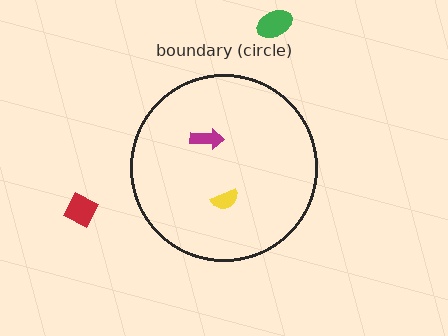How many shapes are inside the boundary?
2 inside, 2 outside.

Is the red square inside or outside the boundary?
Outside.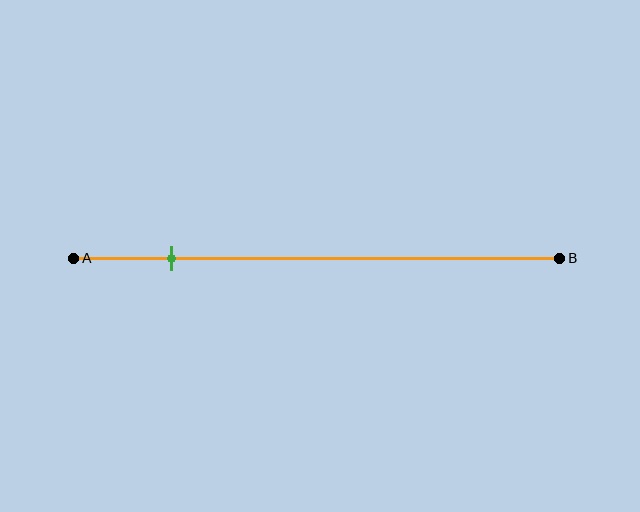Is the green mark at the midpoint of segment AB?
No, the mark is at about 20% from A, not at the 50% midpoint.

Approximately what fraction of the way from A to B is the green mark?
The green mark is approximately 20% of the way from A to B.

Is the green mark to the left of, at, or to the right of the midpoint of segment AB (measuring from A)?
The green mark is to the left of the midpoint of segment AB.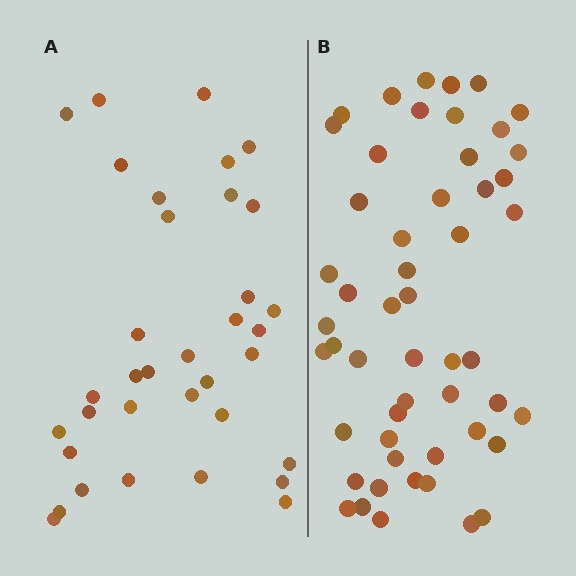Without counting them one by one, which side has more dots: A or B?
Region B (the right region) has more dots.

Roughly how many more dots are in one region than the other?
Region B has approximately 15 more dots than region A.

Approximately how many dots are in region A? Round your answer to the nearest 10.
About 40 dots. (The exact count is 35, which rounds to 40.)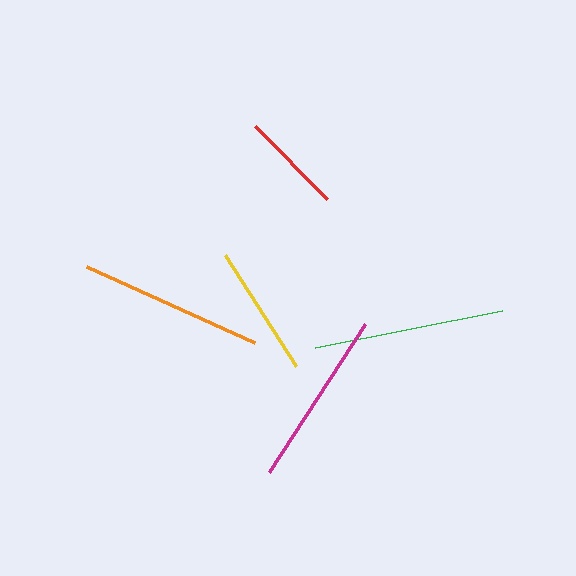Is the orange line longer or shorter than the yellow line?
The orange line is longer than the yellow line.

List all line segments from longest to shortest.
From longest to shortest: green, orange, magenta, yellow, red.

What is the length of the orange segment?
The orange segment is approximately 184 pixels long.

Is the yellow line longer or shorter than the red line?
The yellow line is longer than the red line.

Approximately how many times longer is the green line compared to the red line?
The green line is approximately 1.8 times the length of the red line.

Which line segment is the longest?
The green line is the longest at approximately 190 pixels.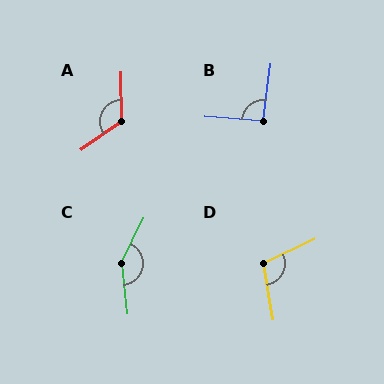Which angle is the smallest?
B, at approximately 93 degrees.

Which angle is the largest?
C, at approximately 147 degrees.